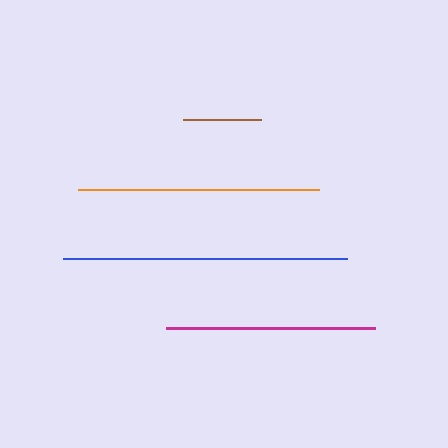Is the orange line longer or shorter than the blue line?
The blue line is longer than the orange line.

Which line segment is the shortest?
The brown line is the shortest at approximately 78 pixels.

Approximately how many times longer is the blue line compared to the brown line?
The blue line is approximately 3.6 times the length of the brown line.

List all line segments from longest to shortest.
From longest to shortest: blue, orange, magenta, brown.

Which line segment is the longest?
The blue line is the longest at approximately 284 pixels.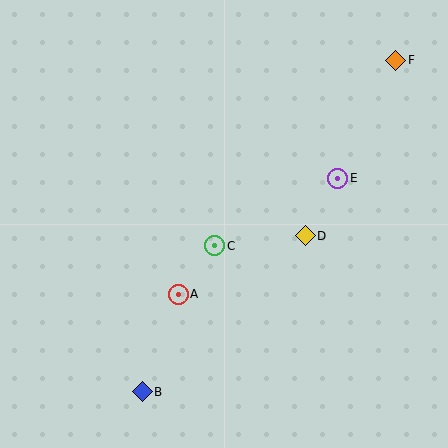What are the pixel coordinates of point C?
Point C is at (215, 246).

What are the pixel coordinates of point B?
Point B is at (142, 392).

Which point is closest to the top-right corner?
Point F is closest to the top-right corner.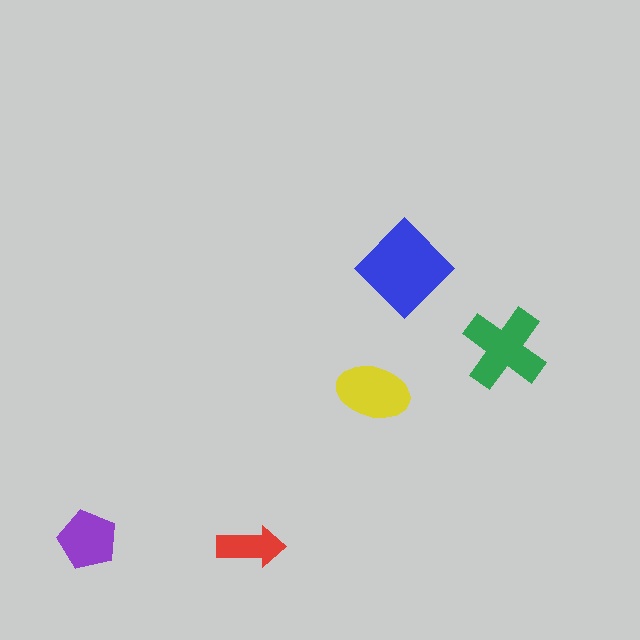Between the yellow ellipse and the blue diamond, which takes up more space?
The blue diamond.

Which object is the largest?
The blue diamond.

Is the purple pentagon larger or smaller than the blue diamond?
Smaller.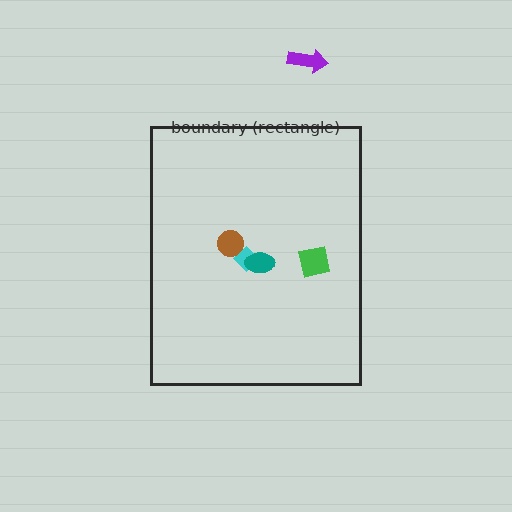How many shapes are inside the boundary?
4 inside, 1 outside.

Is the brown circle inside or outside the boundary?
Inside.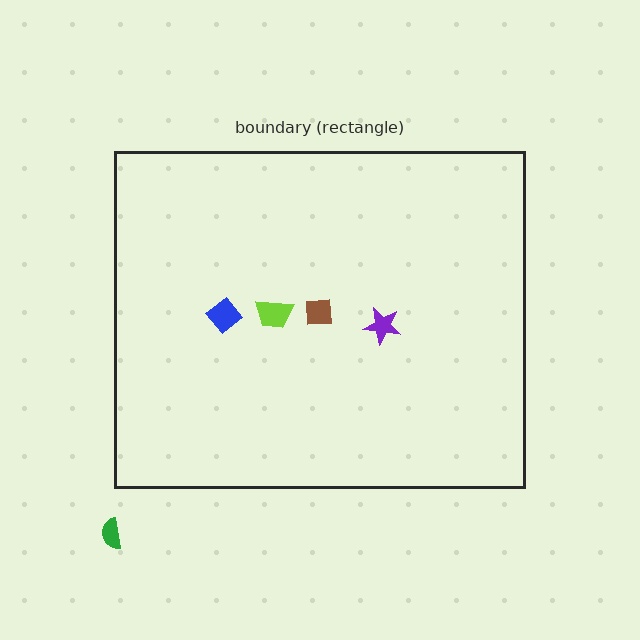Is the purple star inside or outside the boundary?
Inside.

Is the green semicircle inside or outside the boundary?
Outside.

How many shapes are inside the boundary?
4 inside, 1 outside.